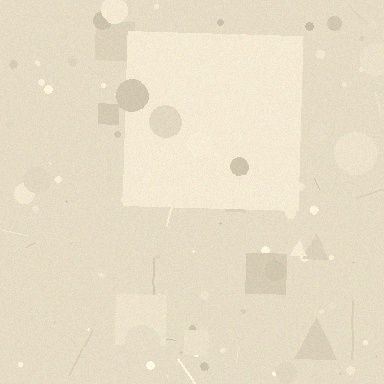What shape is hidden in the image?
A square is hidden in the image.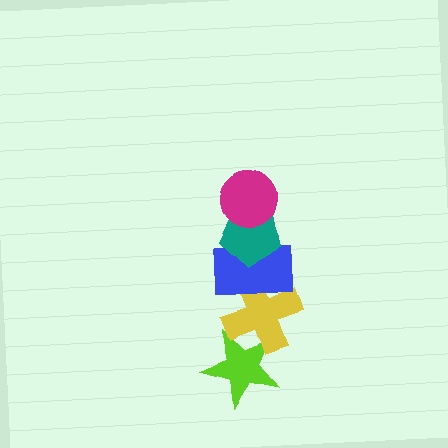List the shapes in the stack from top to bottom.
From top to bottom: the magenta circle, the teal pentagon, the blue rectangle, the yellow cross, the lime star.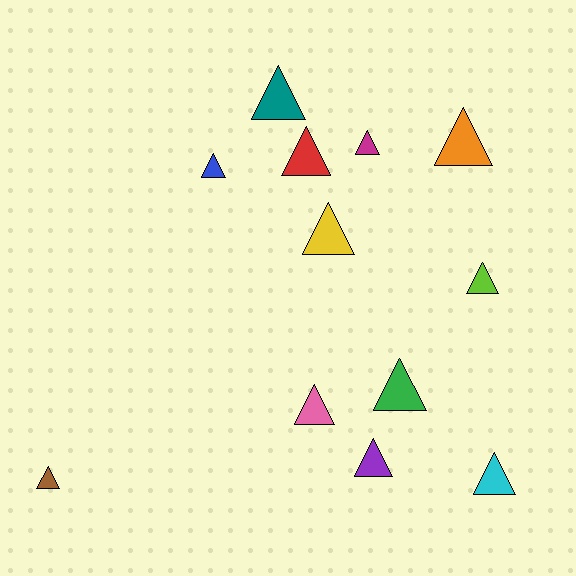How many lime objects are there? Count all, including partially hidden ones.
There is 1 lime object.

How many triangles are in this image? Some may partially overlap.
There are 12 triangles.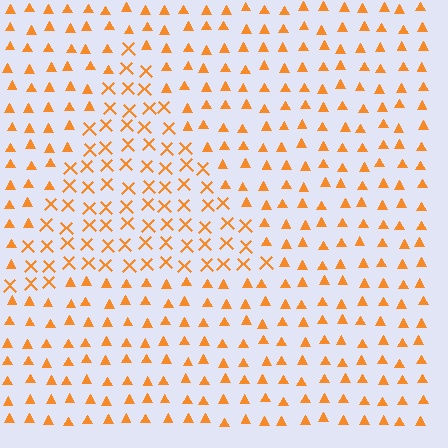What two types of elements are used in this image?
The image uses X marks inside the triangle region and triangles outside it.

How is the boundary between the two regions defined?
The boundary is defined by a change in element shape: X marks inside vs. triangles outside. All elements share the same color and spacing.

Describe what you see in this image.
The image is filled with small orange elements arranged in a uniform grid. A triangle-shaped region contains X marks, while the surrounding area contains triangles. The boundary is defined purely by the change in element shape.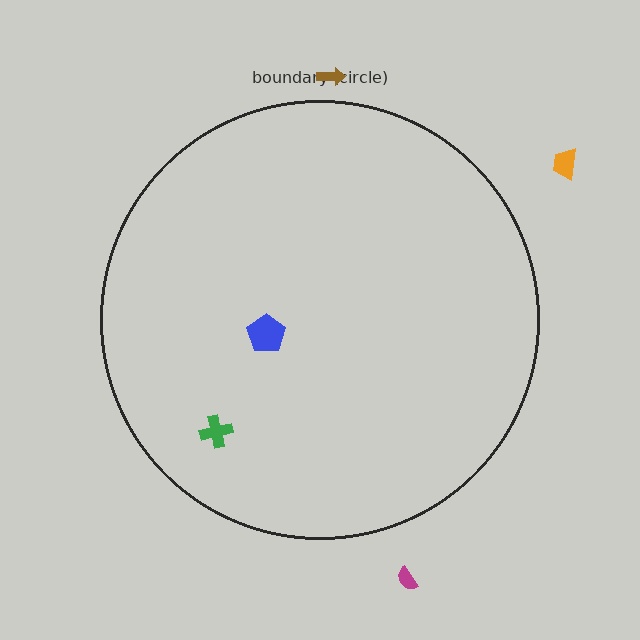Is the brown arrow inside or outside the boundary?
Outside.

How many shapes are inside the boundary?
2 inside, 3 outside.